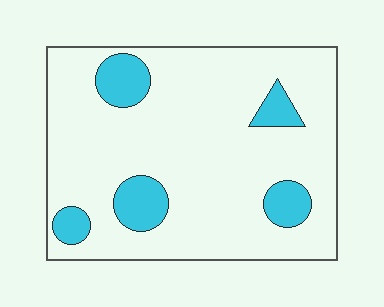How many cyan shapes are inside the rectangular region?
5.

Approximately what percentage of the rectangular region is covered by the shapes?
Approximately 15%.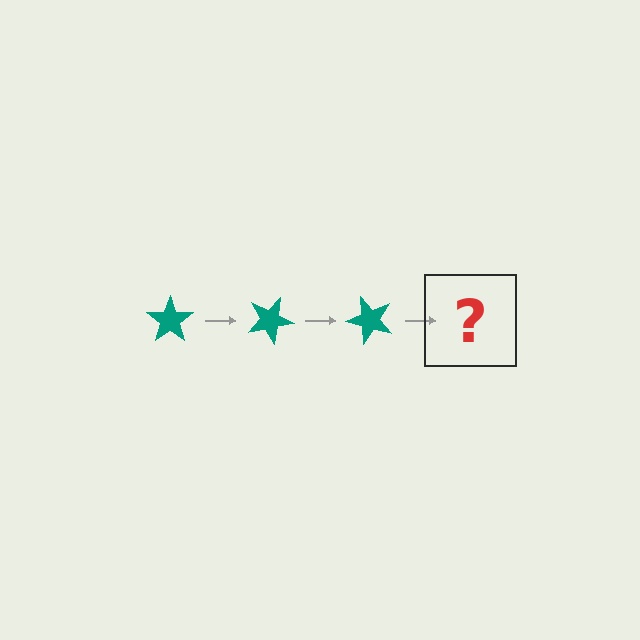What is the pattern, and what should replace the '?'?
The pattern is that the star rotates 25 degrees each step. The '?' should be a teal star rotated 75 degrees.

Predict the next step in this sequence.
The next step is a teal star rotated 75 degrees.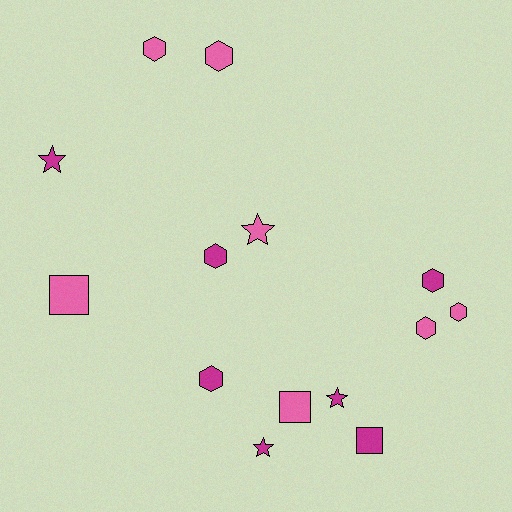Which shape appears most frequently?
Hexagon, with 7 objects.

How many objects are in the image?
There are 14 objects.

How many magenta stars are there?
There are 3 magenta stars.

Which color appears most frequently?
Magenta, with 7 objects.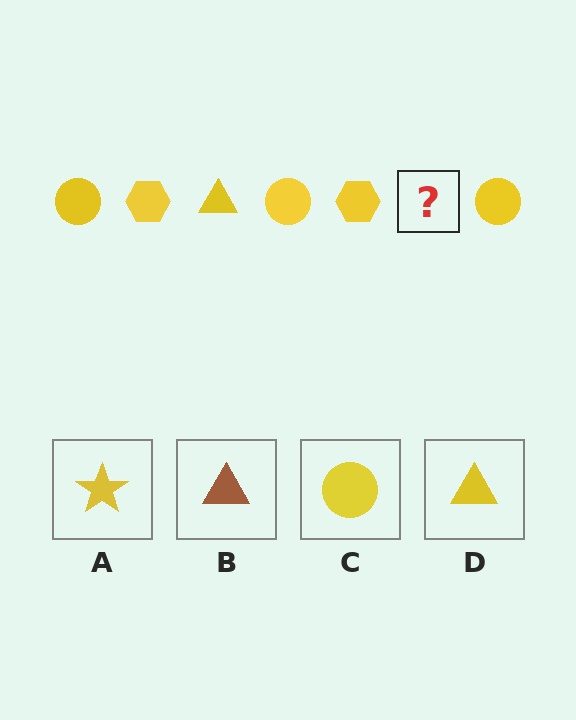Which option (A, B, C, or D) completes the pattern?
D.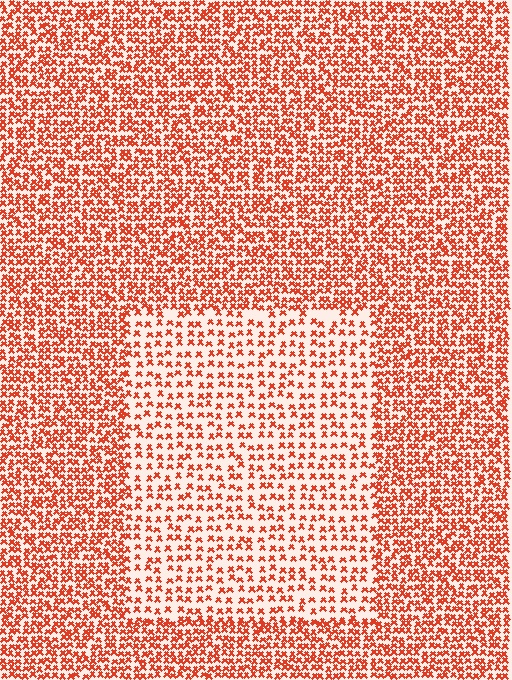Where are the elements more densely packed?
The elements are more densely packed outside the rectangle boundary.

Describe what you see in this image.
The image contains small red elements arranged at two different densities. A rectangle-shaped region is visible where the elements are less densely packed than the surrounding area.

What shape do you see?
I see a rectangle.